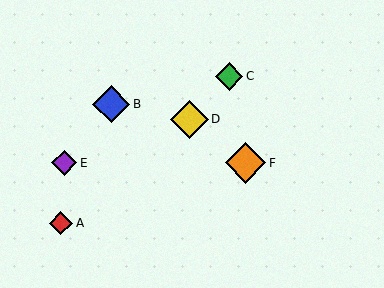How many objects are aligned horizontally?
2 objects (E, F) are aligned horizontally.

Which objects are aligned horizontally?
Objects E, F are aligned horizontally.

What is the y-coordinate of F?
Object F is at y≈163.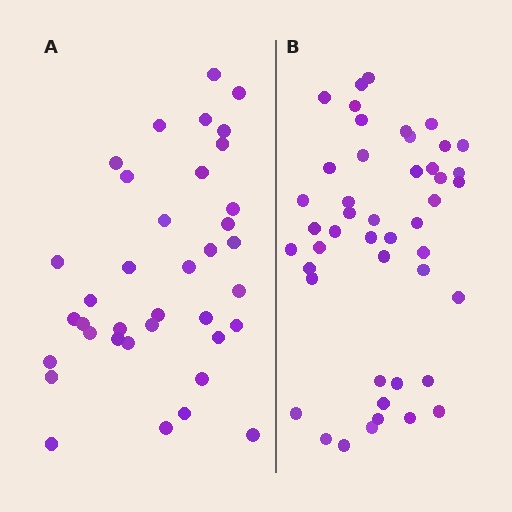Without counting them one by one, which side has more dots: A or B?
Region B (the right region) has more dots.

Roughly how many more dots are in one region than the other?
Region B has roughly 8 or so more dots than region A.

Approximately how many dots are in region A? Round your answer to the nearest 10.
About 40 dots. (The exact count is 37, which rounds to 40.)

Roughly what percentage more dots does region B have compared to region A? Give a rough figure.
About 25% more.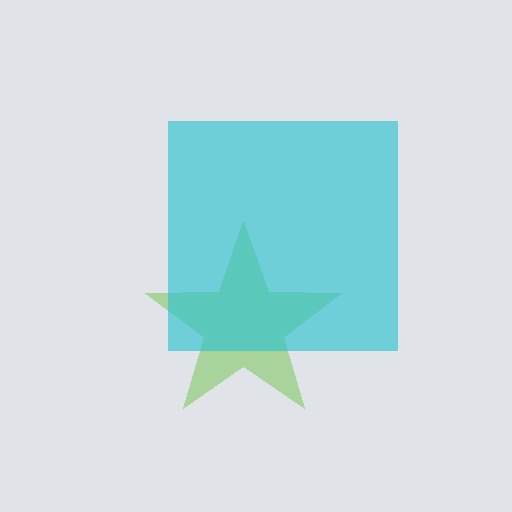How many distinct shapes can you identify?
There are 2 distinct shapes: a lime star, a cyan square.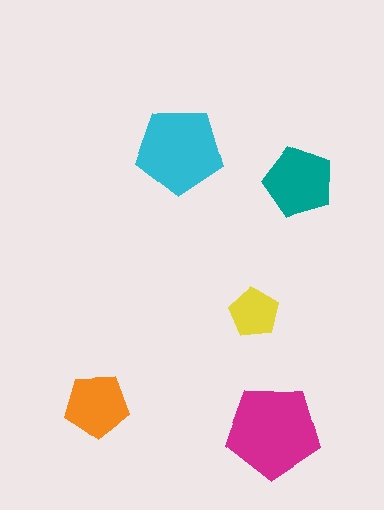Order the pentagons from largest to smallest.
the magenta one, the cyan one, the teal one, the orange one, the yellow one.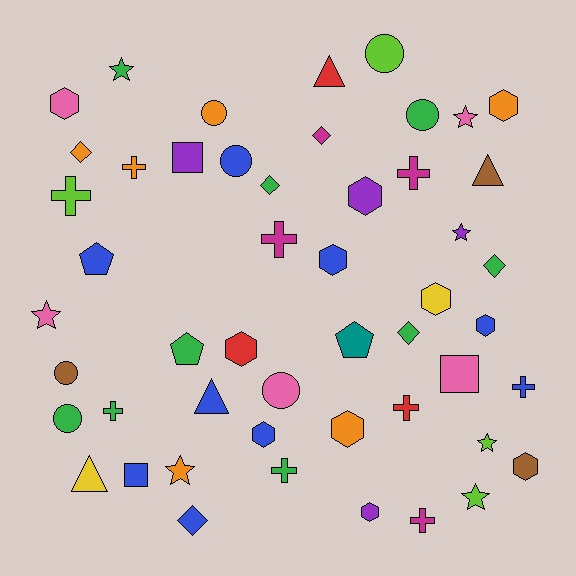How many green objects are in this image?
There are 9 green objects.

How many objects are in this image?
There are 50 objects.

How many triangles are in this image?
There are 4 triangles.